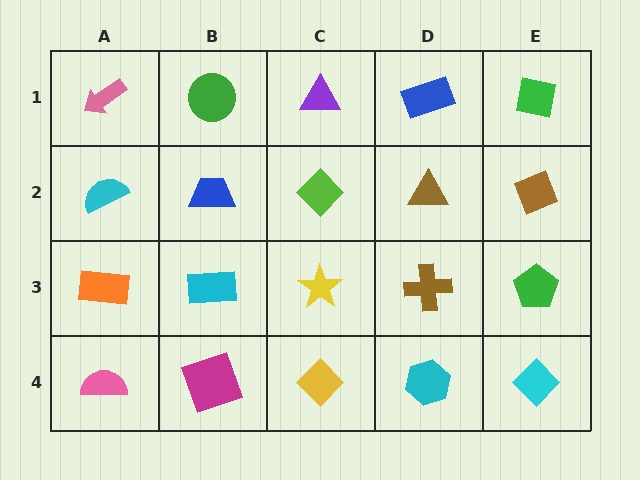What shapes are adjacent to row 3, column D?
A brown triangle (row 2, column D), a cyan hexagon (row 4, column D), a yellow star (row 3, column C), a green pentagon (row 3, column E).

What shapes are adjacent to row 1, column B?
A blue trapezoid (row 2, column B), a pink arrow (row 1, column A), a purple triangle (row 1, column C).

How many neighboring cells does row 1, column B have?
3.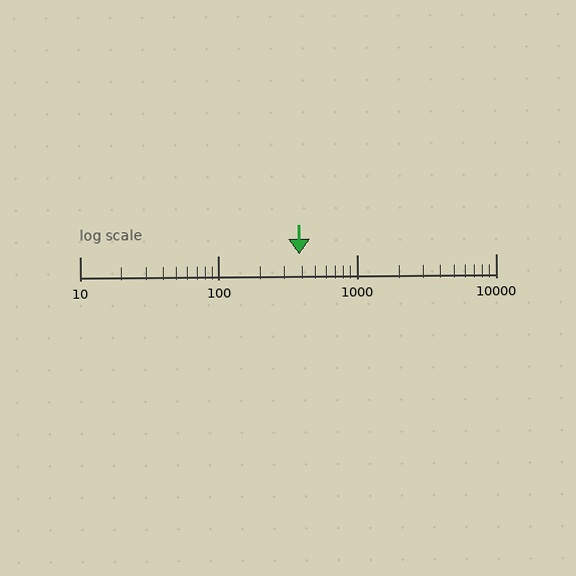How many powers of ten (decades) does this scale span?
The scale spans 3 decades, from 10 to 10000.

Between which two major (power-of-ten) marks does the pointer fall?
The pointer is between 100 and 1000.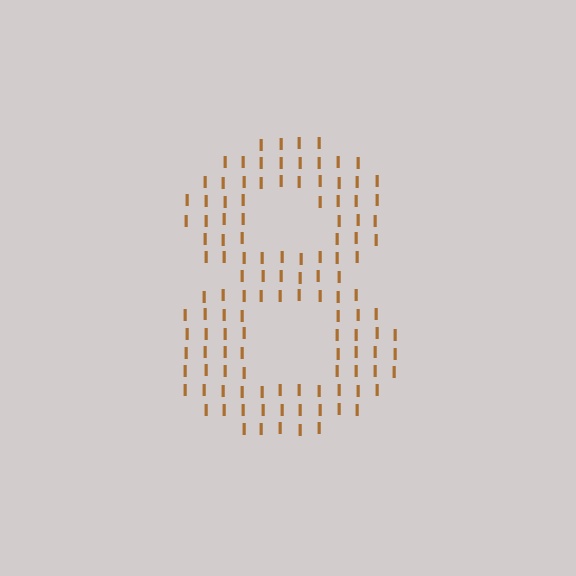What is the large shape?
The large shape is the digit 8.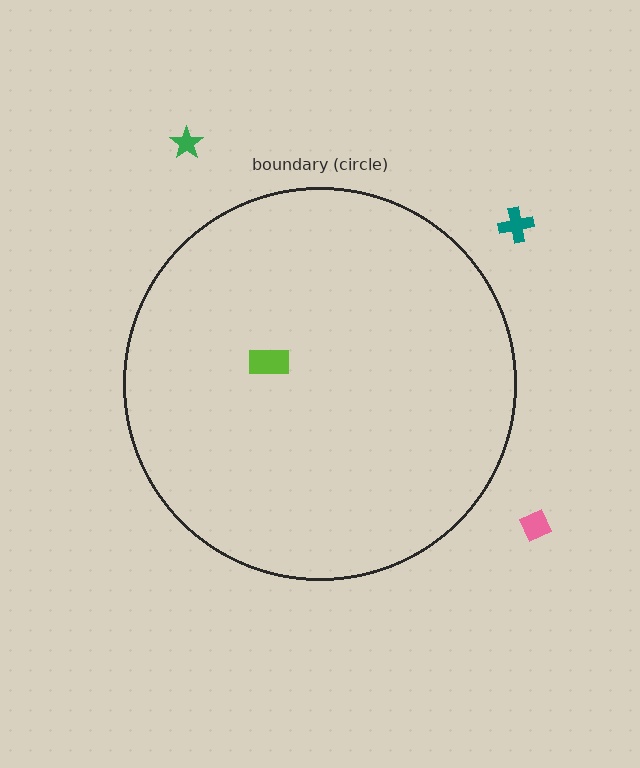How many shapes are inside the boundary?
1 inside, 3 outside.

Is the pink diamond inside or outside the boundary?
Outside.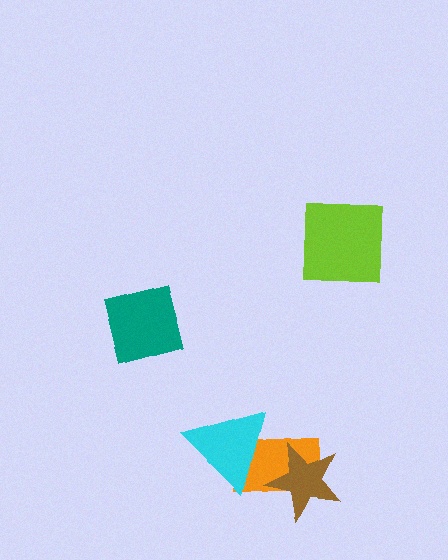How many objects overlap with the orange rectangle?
2 objects overlap with the orange rectangle.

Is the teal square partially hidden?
No, no other shape covers it.